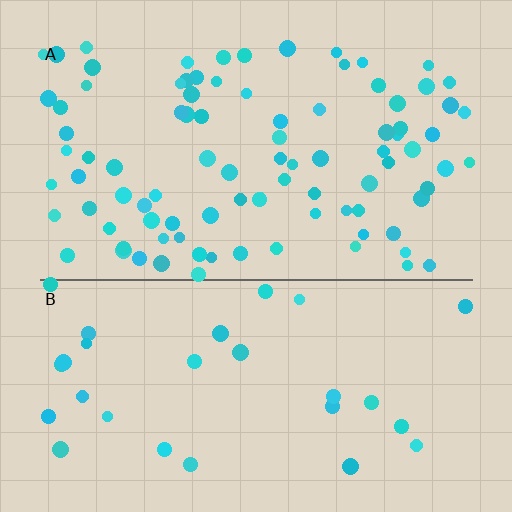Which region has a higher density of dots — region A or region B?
A (the top).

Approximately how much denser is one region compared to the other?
Approximately 3.2× — region A over region B.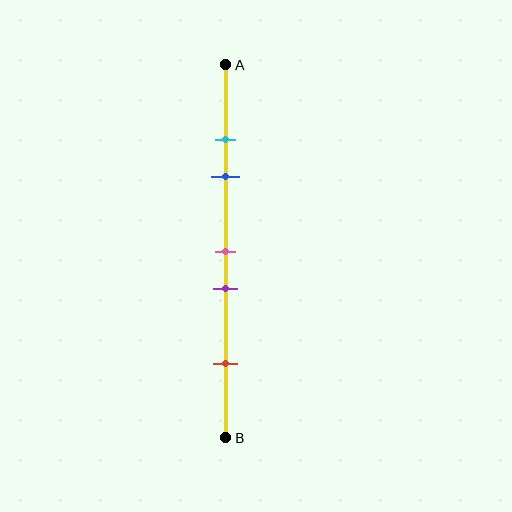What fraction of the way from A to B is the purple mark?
The purple mark is approximately 60% (0.6) of the way from A to B.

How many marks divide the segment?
There are 5 marks dividing the segment.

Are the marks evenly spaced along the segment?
No, the marks are not evenly spaced.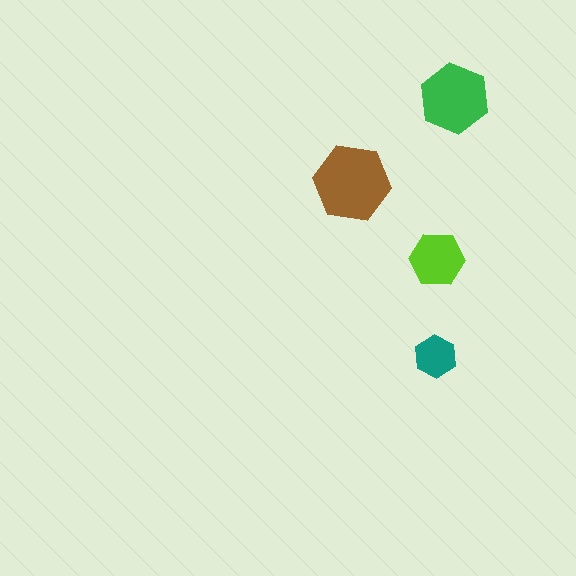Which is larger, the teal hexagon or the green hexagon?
The green one.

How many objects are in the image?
There are 4 objects in the image.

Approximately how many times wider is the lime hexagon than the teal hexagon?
About 1.5 times wider.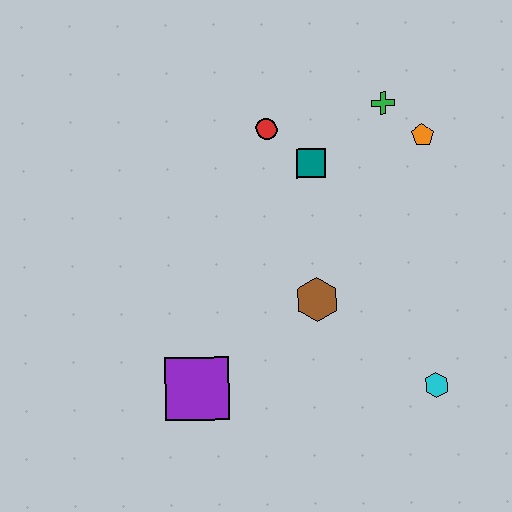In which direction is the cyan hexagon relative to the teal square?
The cyan hexagon is below the teal square.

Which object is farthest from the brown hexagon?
The green cross is farthest from the brown hexagon.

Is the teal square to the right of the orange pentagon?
No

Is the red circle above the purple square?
Yes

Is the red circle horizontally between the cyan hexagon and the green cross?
No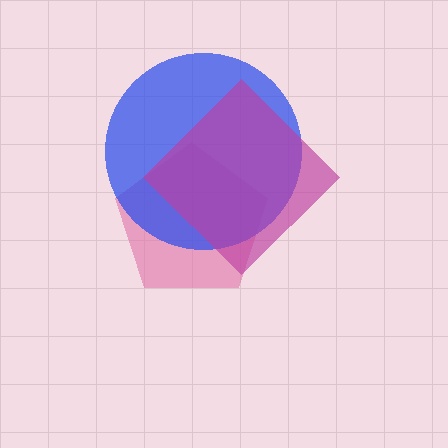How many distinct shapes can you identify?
There are 3 distinct shapes: a pink pentagon, a blue circle, a magenta diamond.